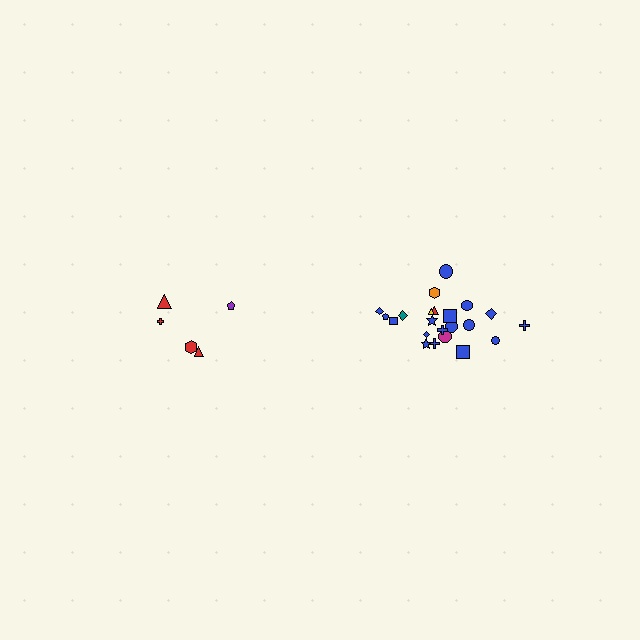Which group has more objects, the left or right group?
The right group.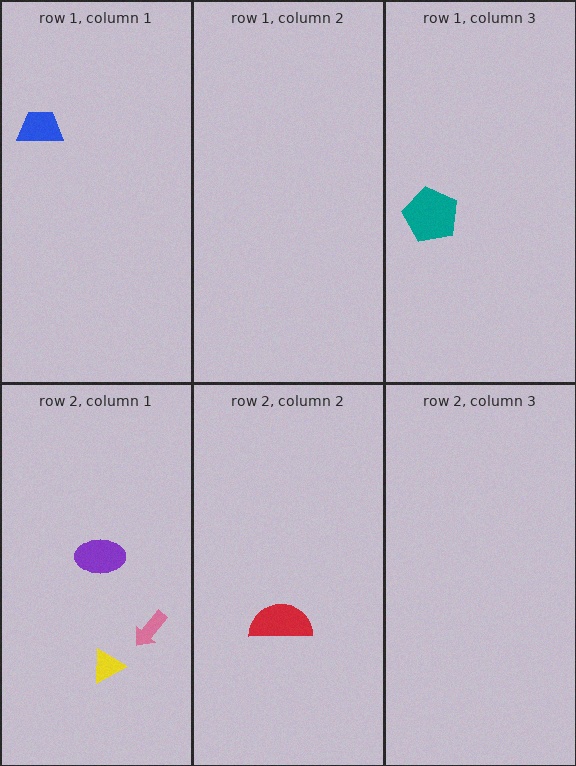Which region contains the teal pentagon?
The row 1, column 3 region.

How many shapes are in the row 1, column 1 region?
1.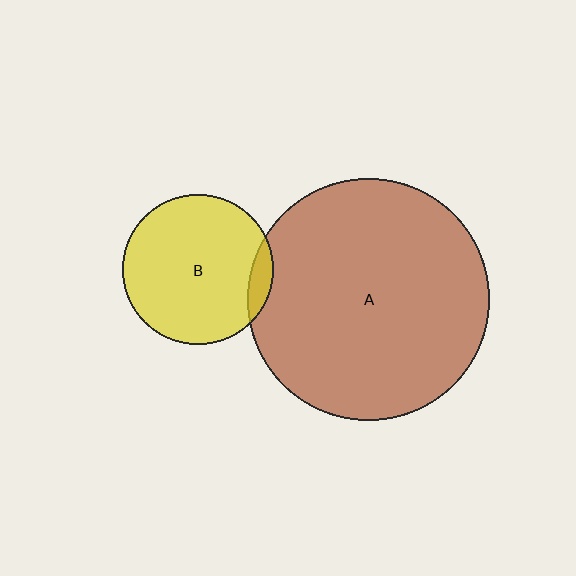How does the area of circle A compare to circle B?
Approximately 2.6 times.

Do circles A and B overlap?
Yes.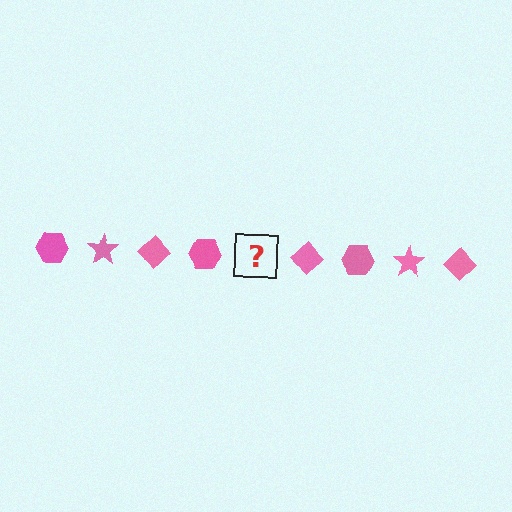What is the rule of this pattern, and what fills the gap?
The rule is that the pattern cycles through hexagon, star, diamond shapes in pink. The gap should be filled with a pink star.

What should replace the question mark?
The question mark should be replaced with a pink star.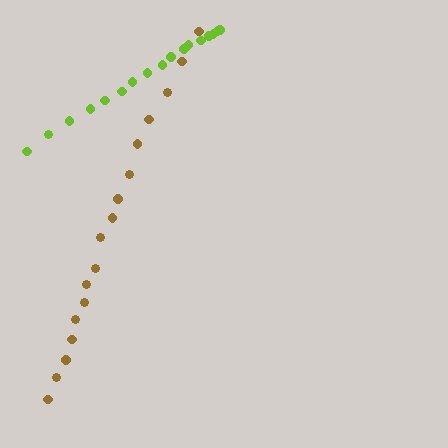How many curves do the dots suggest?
There are 2 distinct paths.